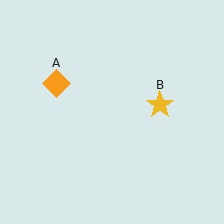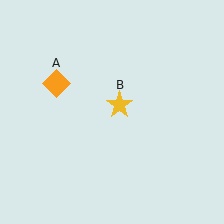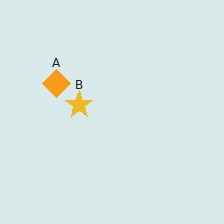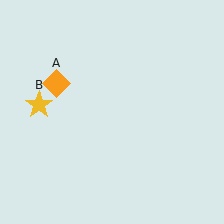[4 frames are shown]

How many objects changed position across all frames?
1 object changed position: yellow star (object B).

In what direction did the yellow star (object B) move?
The yellow star (object B) moved left.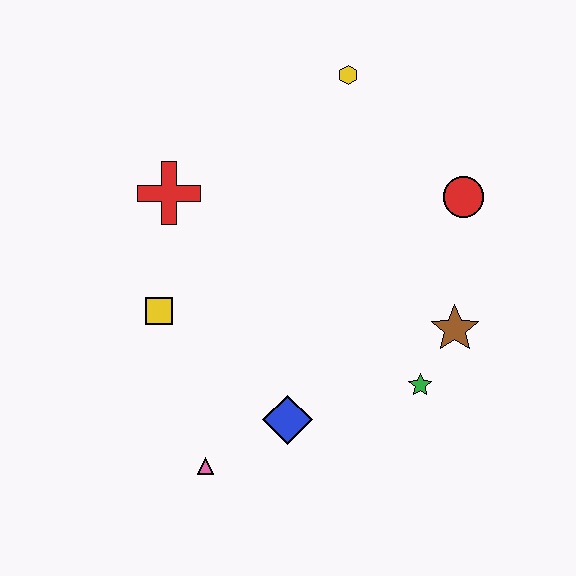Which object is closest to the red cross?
The yellow square is closest to the red cross.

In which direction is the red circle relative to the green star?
The red circle is above the green star.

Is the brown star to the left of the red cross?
No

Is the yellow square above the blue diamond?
Yes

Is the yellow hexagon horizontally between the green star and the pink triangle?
Yes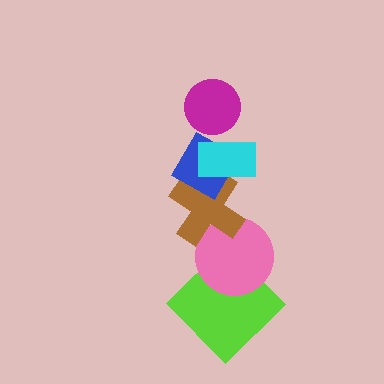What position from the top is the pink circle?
The pink circle is 5th from the top.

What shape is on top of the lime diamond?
The pink circle is on top of the lime diamond.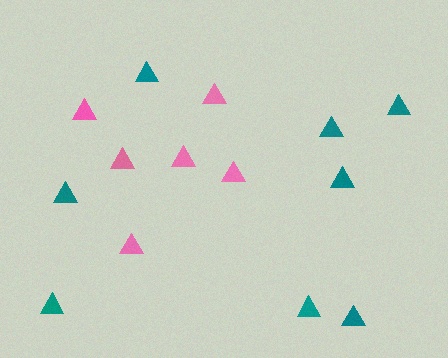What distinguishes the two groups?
There are 2 groups: one group of pink triangles (6) and one group of teal triangles (8).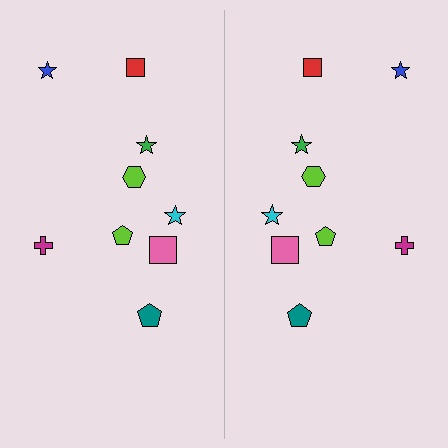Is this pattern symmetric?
Yes, this pattern has bilateral (reflection) symmetry.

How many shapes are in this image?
There are 18 shapes in this image.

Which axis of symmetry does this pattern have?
The pattern has a vertical axis of symmetry running through the center of the image.